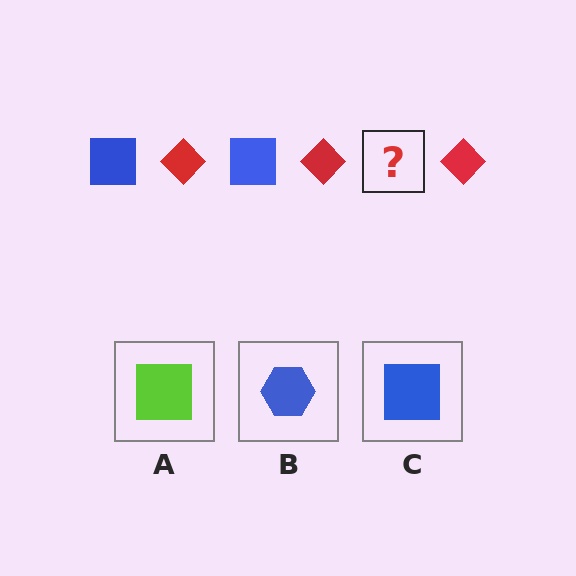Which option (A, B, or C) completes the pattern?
C.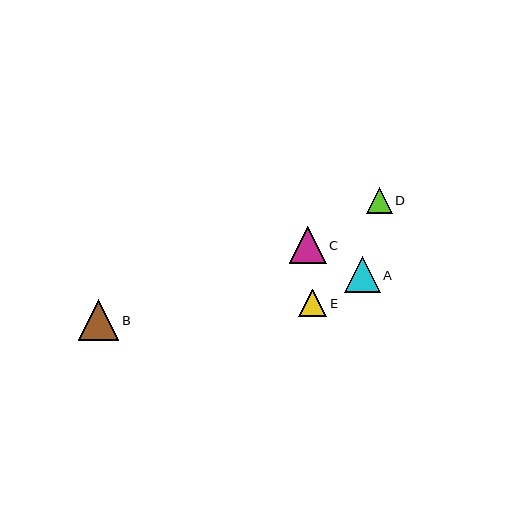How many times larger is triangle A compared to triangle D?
Triangle A is approximately 1.4 times the size of triangle D.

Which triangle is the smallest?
Triangle D is the smallest with a size of approximately 26 pixels.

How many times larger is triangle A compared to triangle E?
Triangle A is approximately 1.3 times the size of triangle E.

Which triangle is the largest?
Triangle B is the largest with a size of approximately 40 pixels.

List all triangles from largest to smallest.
From largest to smallest: B, C, A, E, D.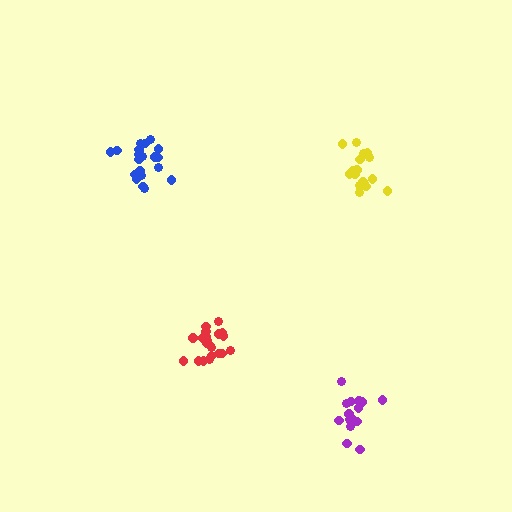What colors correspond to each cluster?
The clusters are colored: blue, red, yellow, purple.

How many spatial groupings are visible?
There are 4 spatial groupings.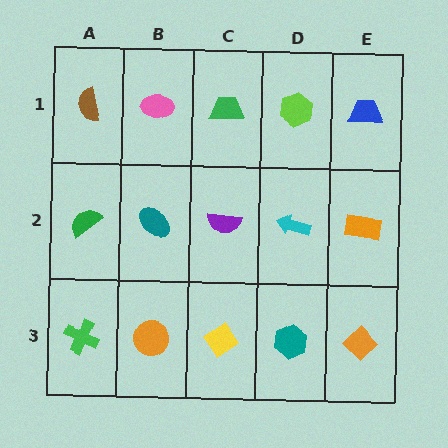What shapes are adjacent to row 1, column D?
A cyan arrow (row 2, column D), a green trapezoid (row 1, column C), a blue trapezoid (row 1, column E).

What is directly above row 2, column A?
A brown semicircle.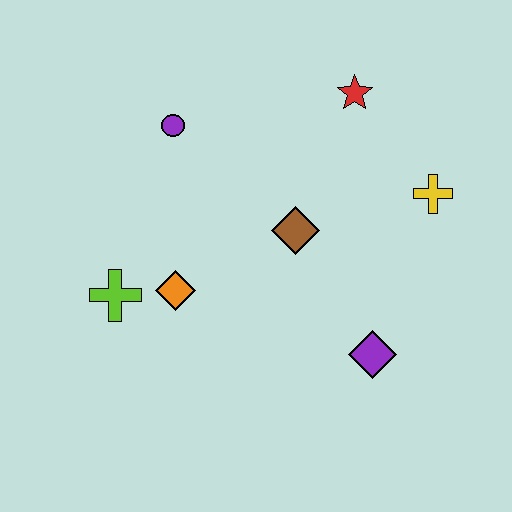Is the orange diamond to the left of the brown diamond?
Yes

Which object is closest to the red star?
The yellow cross is closest to the red star.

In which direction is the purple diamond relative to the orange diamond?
The purple diamond is to the right of the orange diamond.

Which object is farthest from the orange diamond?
The yellow cross is farthest from the orange diamond.